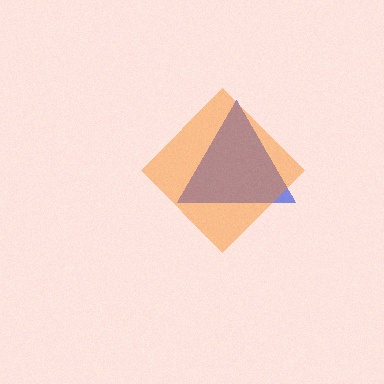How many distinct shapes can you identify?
There are 2 distinct shapes: a blue triangle, an orange diamond.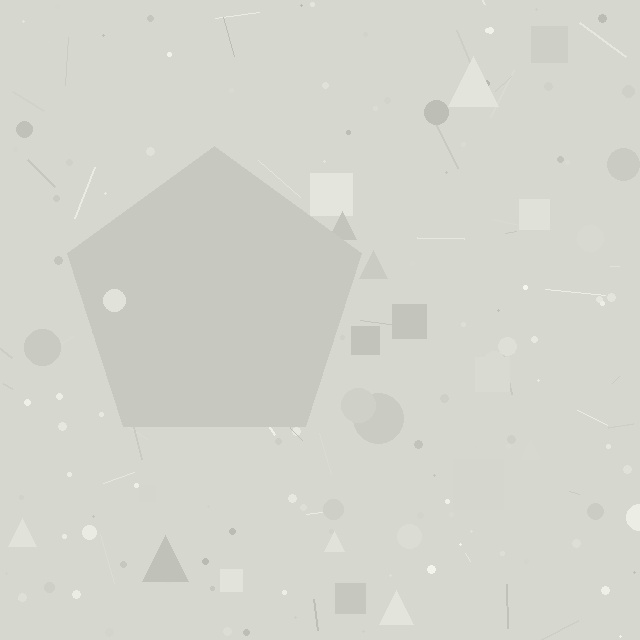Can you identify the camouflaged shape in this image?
The camouflaged shape is a pentagon.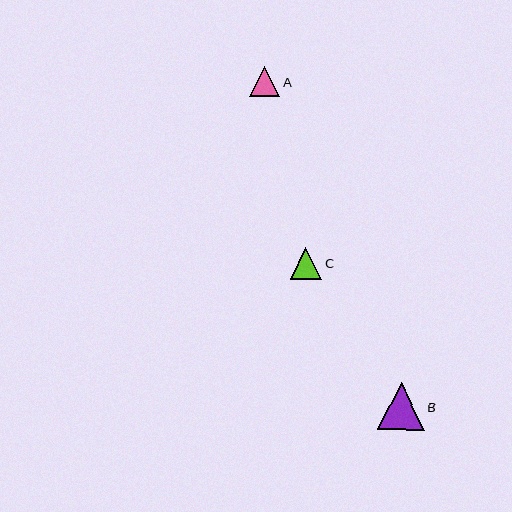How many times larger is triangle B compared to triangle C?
Triangle B is approximately 1.5 times the size of triangle C.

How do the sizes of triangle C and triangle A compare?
Triangle C and triangle A are approximately the same size.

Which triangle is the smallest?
Triangle A is the smallest with a size of approximately 31 pixels.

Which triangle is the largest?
Triangle B is the largest with a size of approximately 47 pixels.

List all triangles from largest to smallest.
From largest to smallest: B, C, A.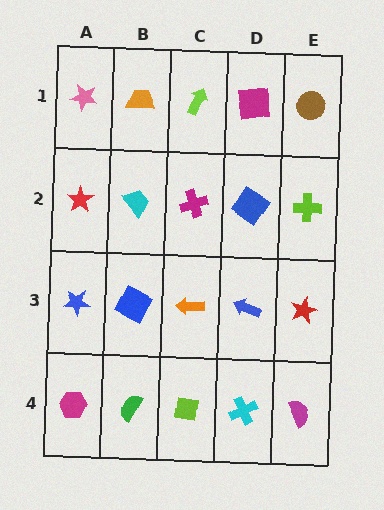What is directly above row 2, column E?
A brown circle.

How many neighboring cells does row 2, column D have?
4.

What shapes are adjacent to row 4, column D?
A blue arrow (row 3, column D), a lime square (row 4, column C), a magenta semicircle (row 4, column E).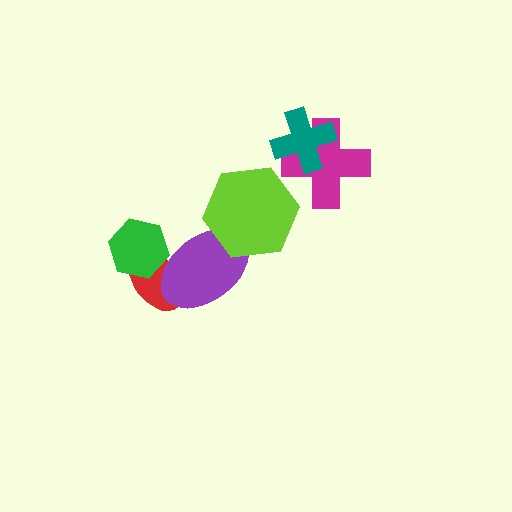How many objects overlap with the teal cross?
1 object overlaps with the teal cross.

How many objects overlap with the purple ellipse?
3 objects overlap with the purple ellipse.